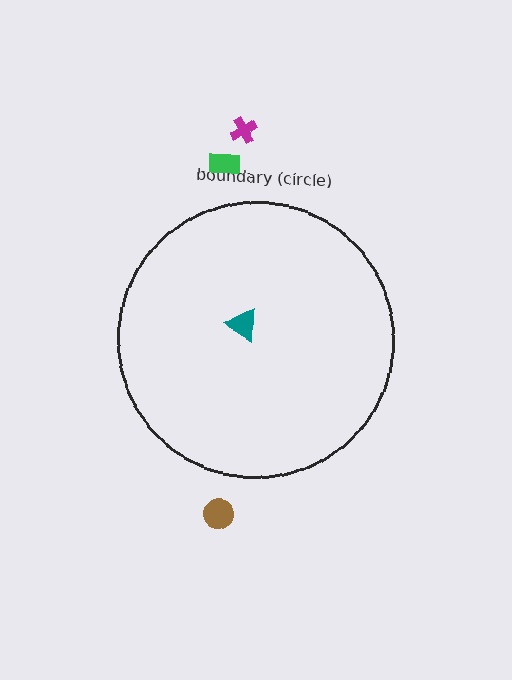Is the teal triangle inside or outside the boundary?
Inside.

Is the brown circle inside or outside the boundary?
Outside.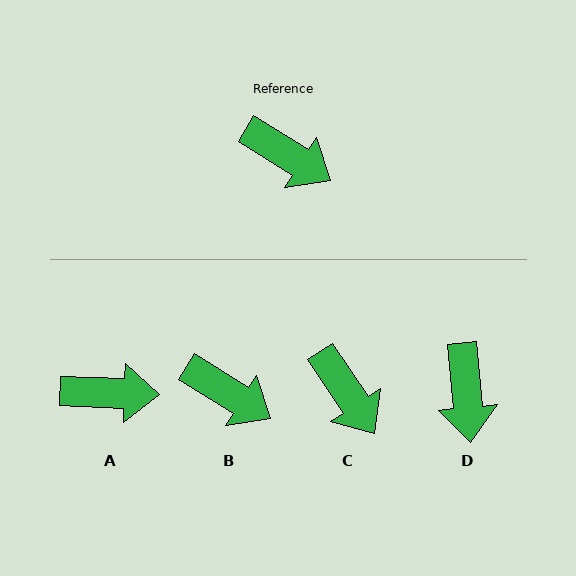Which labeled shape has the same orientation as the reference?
B.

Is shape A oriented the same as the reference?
No, it is off by about 30 degrees.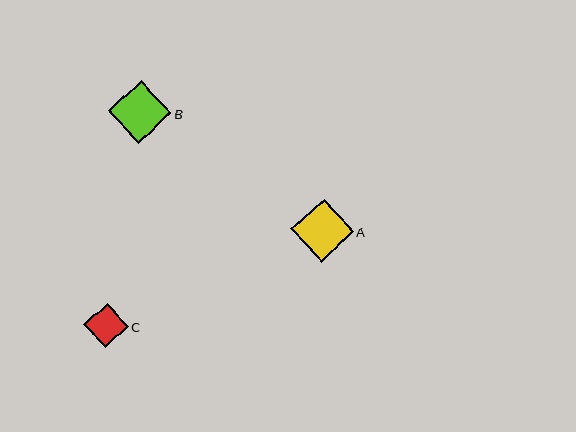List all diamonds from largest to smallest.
From largest to smallest: B, A, C.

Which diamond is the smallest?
Diamond C is the smallest with a size of approximately 44 pixels.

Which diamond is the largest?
Diamond B is the largest with a size of approximately 63 pixels.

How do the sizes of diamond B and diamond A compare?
Diamond B and diamond A are approximately the same size.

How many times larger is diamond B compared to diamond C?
Diamond B is approximately 1.4 times the size of diamond C.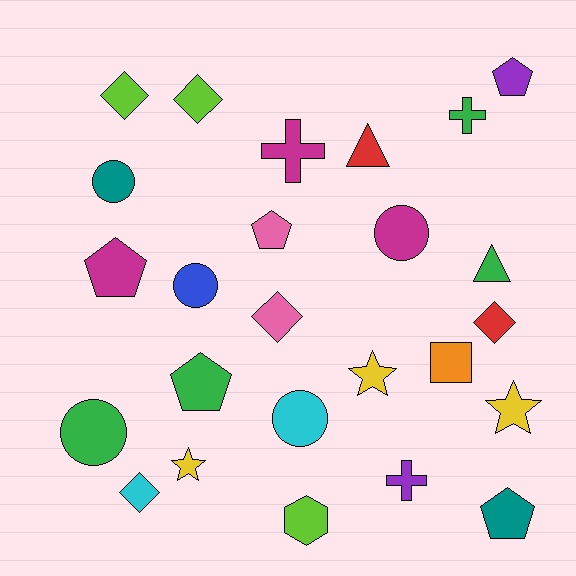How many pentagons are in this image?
There are 5 pentagons.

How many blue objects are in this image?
There is 1 blue object.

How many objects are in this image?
There are 25 objects.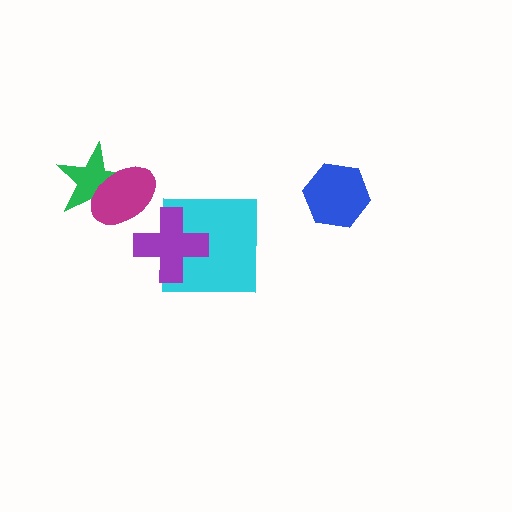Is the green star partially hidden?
Yes, it is partially covered by another shape.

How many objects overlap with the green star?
1 object overlaps with the green star.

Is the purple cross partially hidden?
No, no other shape covers it.